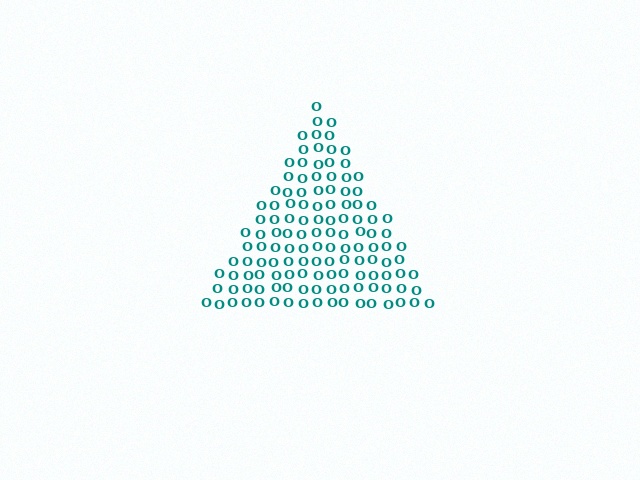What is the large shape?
The large shape is a triangle.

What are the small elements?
The small elements are letter O's.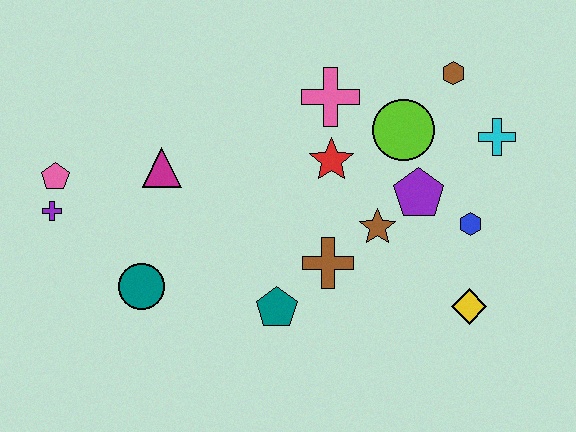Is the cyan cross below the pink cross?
Yes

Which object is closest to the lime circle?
The purple pentagon is closest to the lime circle.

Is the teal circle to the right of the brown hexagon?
No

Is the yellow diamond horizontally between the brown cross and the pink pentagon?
No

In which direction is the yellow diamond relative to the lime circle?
The yellow diamond is below the lime circle.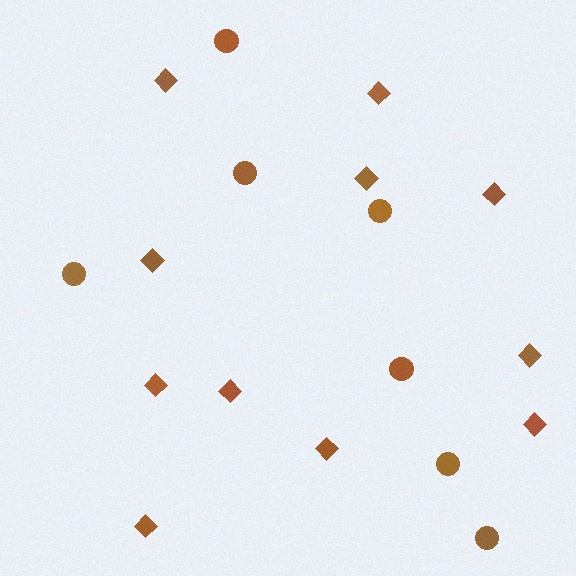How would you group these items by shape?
There are 2 groups: one group of circles (7) and one group of diamonds (11).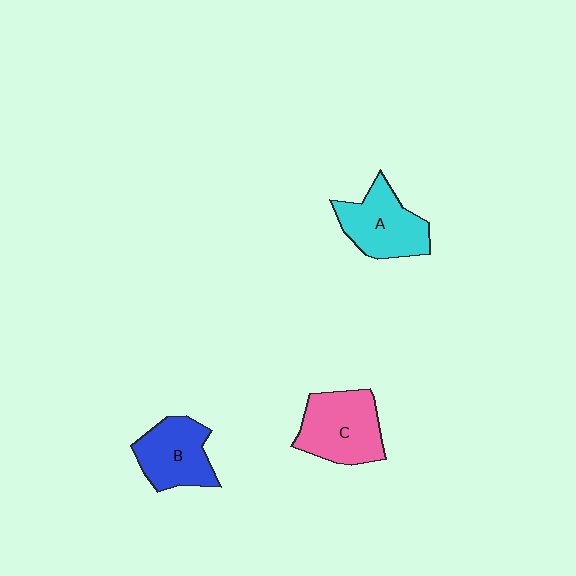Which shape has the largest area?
Shape C (pink).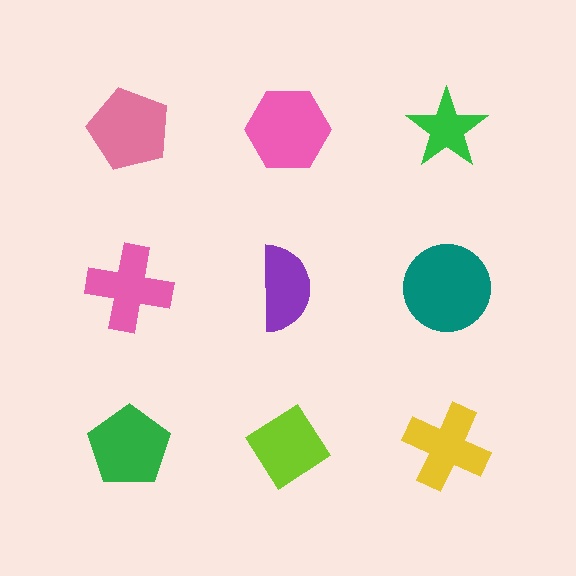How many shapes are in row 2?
3 shapes.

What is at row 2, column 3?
A teal circle.